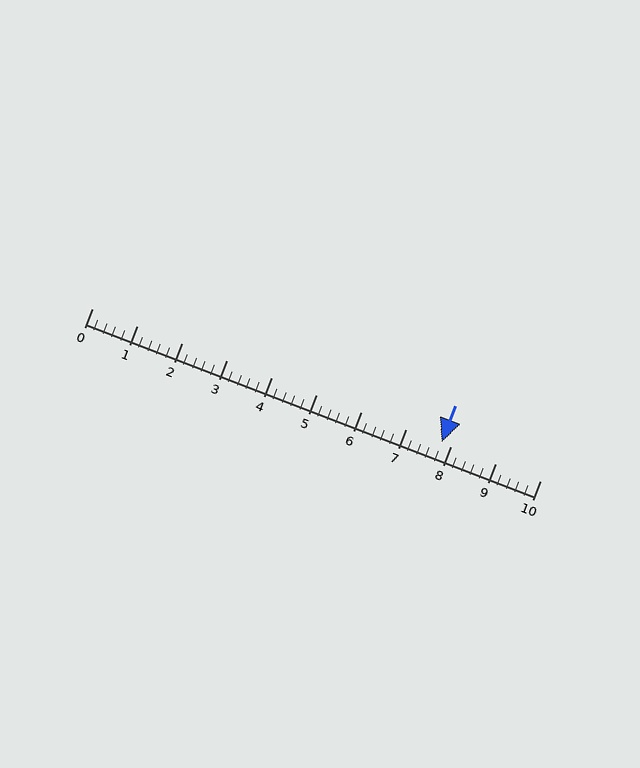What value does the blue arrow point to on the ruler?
The blue arrow points to approximately 7.8.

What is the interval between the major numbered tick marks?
The major tick marks are spaced 1 units apart.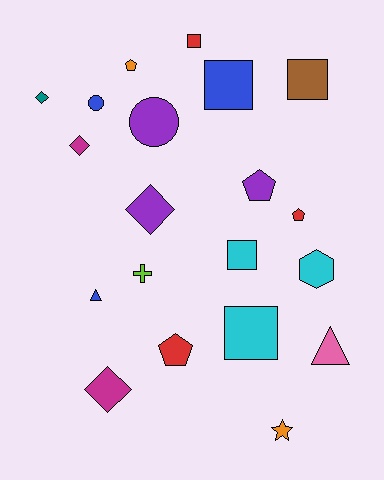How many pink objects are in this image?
There is 1 pink object.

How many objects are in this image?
There are 20 objects.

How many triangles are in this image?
There are 2 triangles.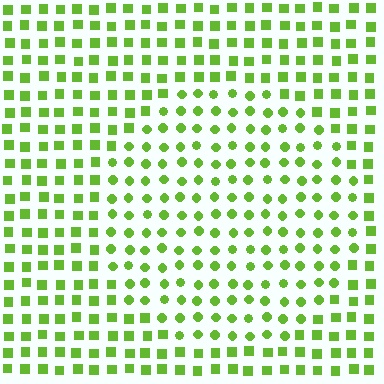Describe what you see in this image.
The image is filled with small lime elements arranged in a uniform grid. A circle-shaped region contains circles, while the surrounding area contains squares. The boundary is defined purely by the change in element shape.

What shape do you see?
I see a circle.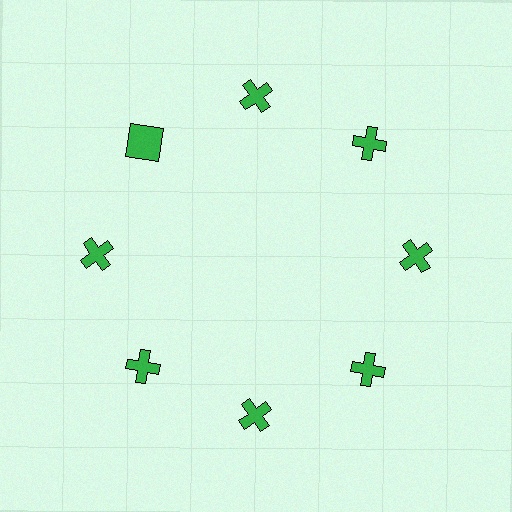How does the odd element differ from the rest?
It has a different shape: square instead of cross.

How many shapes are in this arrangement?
There are 8 shapes arranged in a ring pattern.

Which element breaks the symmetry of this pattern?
The green square at roughly the 10 o'clock position breaks the symmetry. All other shapes are green crosses.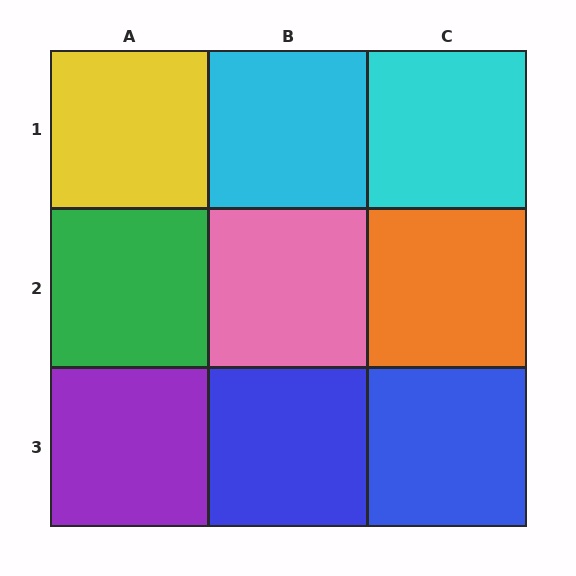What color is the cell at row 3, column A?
Purple.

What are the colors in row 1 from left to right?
Yellow, cyan, cyan.